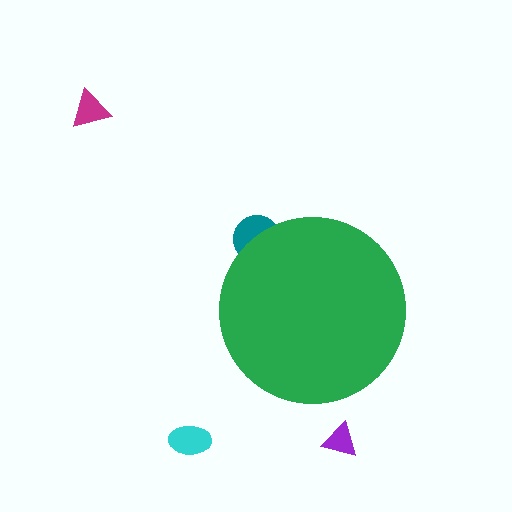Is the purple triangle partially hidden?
No, the purple triangle is fully visible.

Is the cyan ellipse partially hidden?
No, the cyan ellipse is fully visible.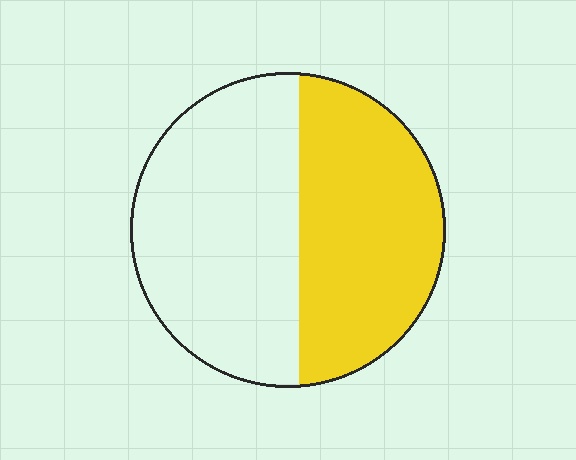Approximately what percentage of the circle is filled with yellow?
Approximately 45%.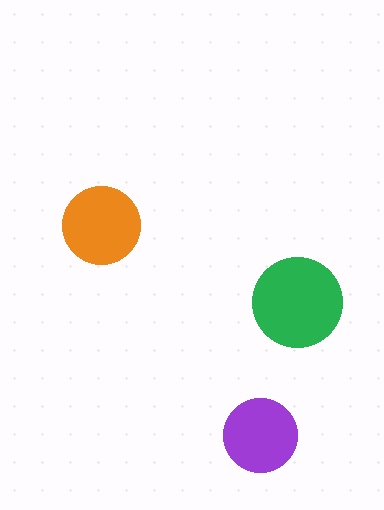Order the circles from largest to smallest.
the green one, the orange one, the purple one.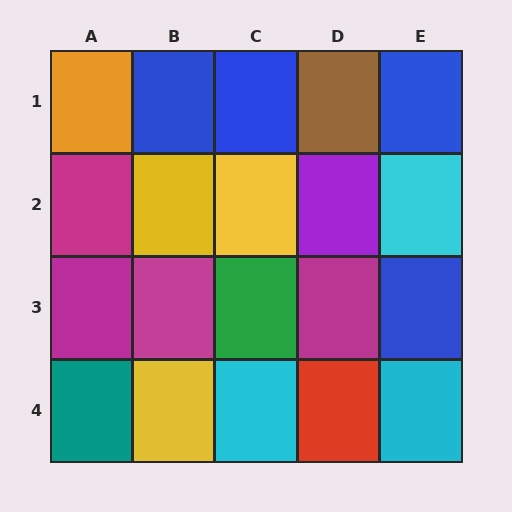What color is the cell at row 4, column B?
Yellow.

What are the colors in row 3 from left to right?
Magenta, magenta, green, magenta, blue.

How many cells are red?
1 cell is red.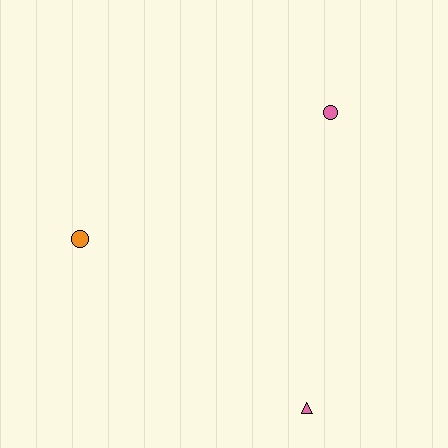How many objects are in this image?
There are 3 objects.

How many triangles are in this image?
There is 1 triangle.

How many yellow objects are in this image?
There are no yellow objects.